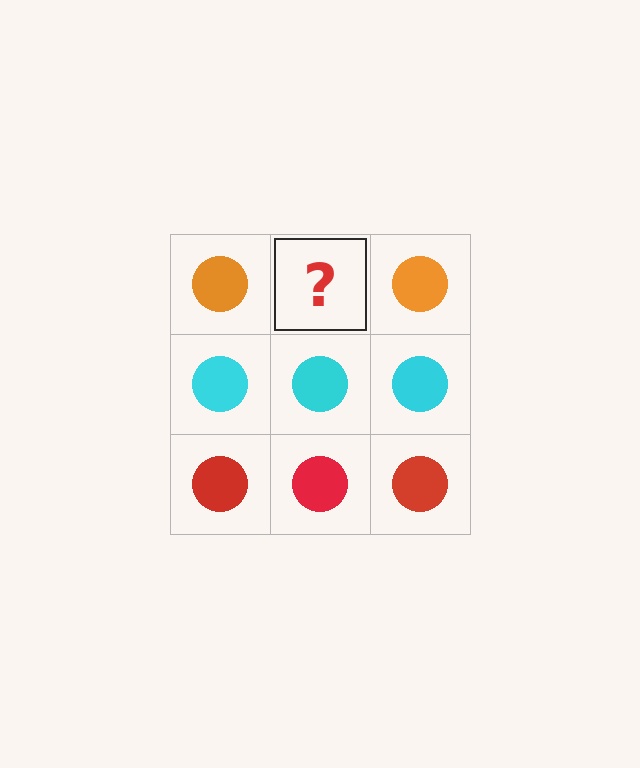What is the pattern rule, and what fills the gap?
The rule is that each row has a consistent color. The gap should be filled with an orange circle.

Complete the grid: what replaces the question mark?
The question mark should be replaced with an orange circle.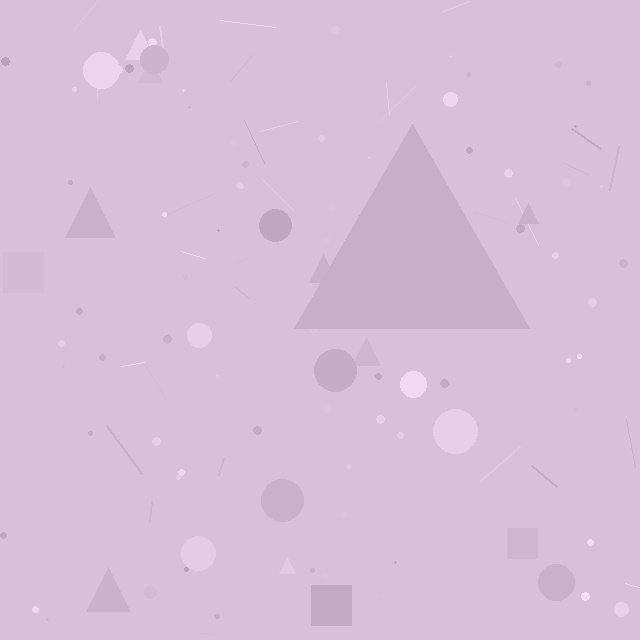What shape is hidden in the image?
A triangle is hidden in the image.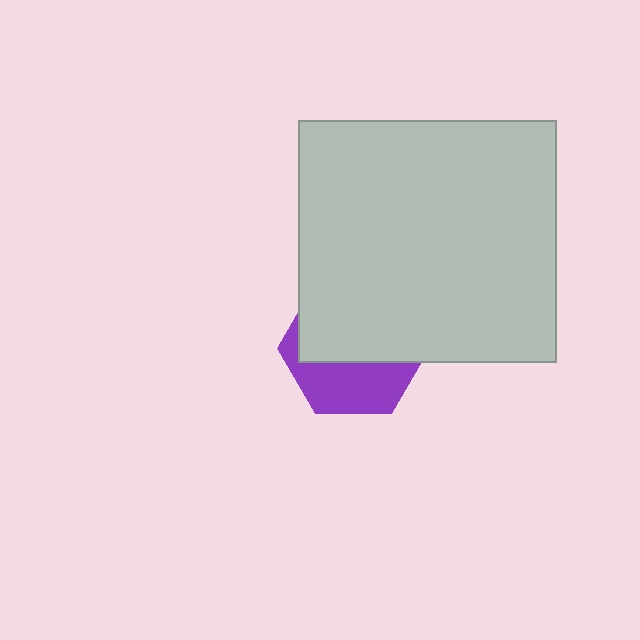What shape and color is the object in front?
The object in front is a light gray rectangle.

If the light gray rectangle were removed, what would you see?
You would see the complete purple hexagon.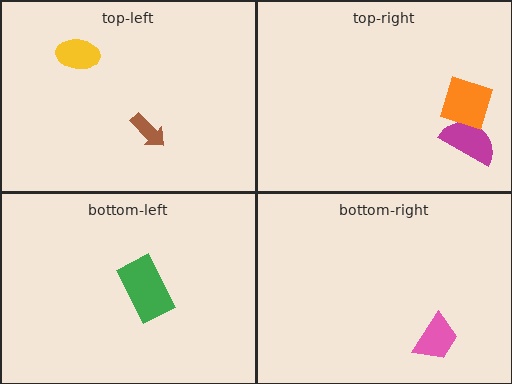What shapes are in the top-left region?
The yellow ellipse, the brown arrow.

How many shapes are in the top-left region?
2.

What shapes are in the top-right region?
The magenta semicircle, the orange diamond.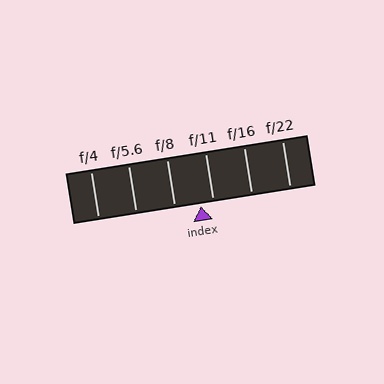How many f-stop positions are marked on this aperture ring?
There are 6 f-stop positions marked.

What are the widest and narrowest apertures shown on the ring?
The widest aperture shown is f/4 and the narrowest is f/22.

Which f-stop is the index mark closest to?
The index mark is closest to f/11.